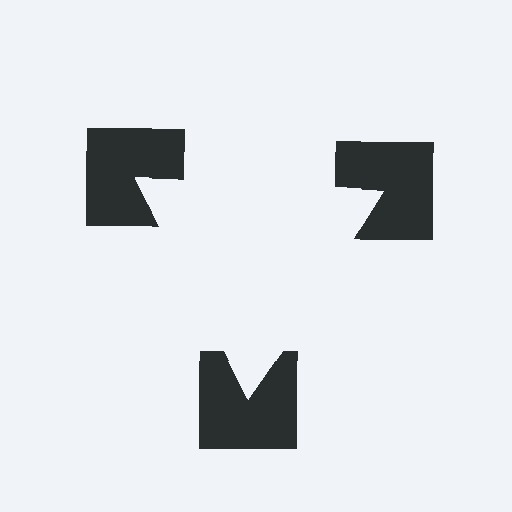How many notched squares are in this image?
There are 3 — one at each vertex of the illusory triangle.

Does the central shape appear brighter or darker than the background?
It typically appears slightly brighter than the background, even though no actual brightness change is drawn.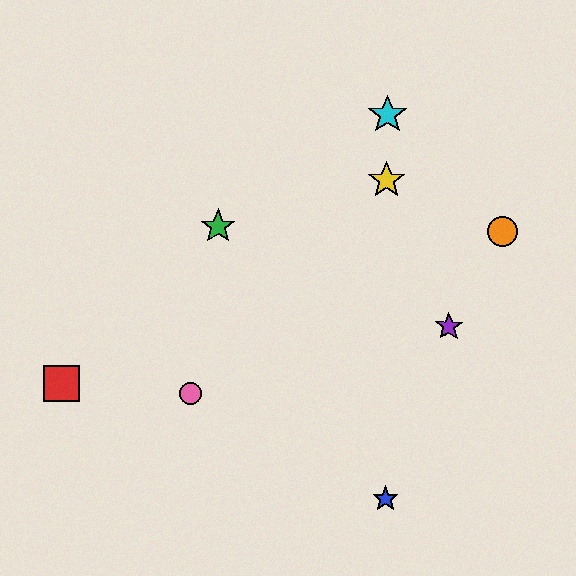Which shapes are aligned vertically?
The blue star, the yellow star, the cyan star are aligned vertically.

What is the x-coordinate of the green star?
The green star is at x≈218.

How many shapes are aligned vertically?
3 shapes (the blue star, the yellow star, the cyan star) are aligned vertically.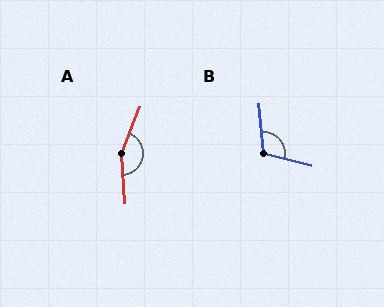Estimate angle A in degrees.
Approximately 154 degrees.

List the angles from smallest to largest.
B (110°), A (154°).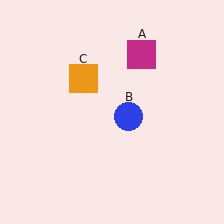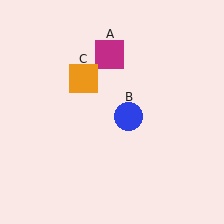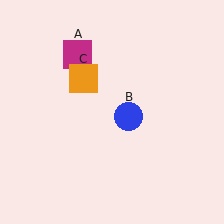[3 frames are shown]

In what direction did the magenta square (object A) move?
The magenta square (object A) moved left.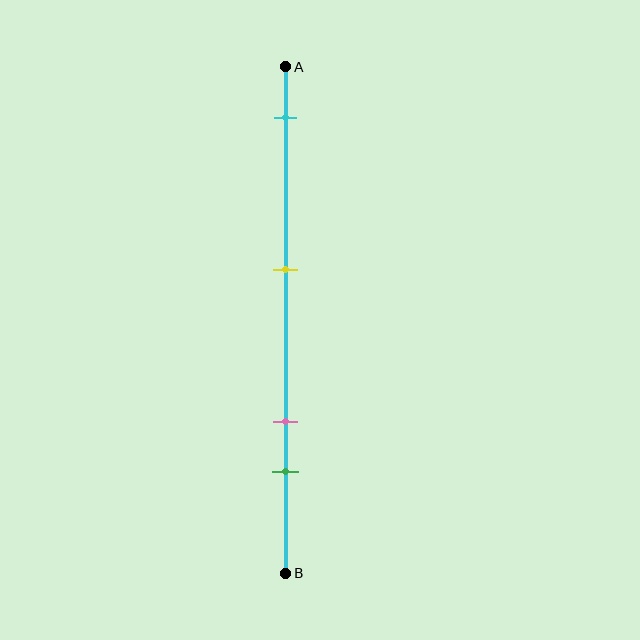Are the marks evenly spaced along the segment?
No, the marks are not evenly spaced.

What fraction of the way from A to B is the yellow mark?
The yellow mark is approximately 40% (0.4) of the way from A to B.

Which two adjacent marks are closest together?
The pink and green marks are the closest adjacent pair.